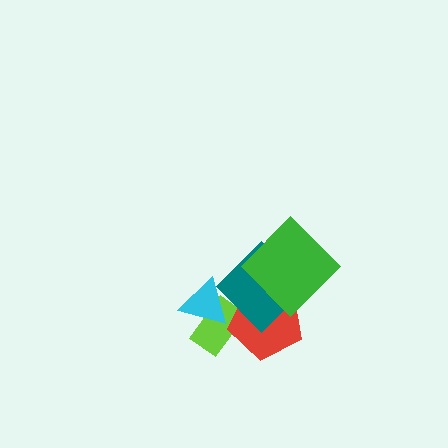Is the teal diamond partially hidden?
Yes, it is partially covered by another shape.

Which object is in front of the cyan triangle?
The teal diamond is in front of the cyan triangle.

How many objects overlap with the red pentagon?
3 objects overlap with the red pentagon.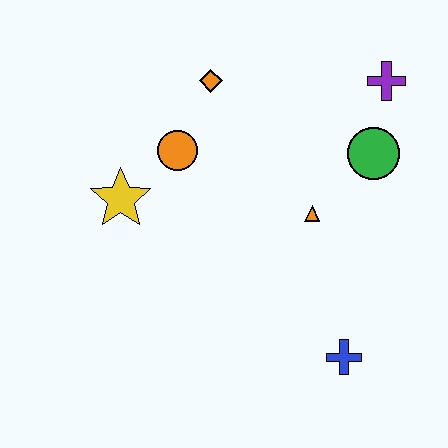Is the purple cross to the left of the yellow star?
No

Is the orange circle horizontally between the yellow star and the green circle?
Yes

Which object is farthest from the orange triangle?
The yellow star is farthest from the orange triangle.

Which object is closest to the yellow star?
The orange circle is closest to the yellow star.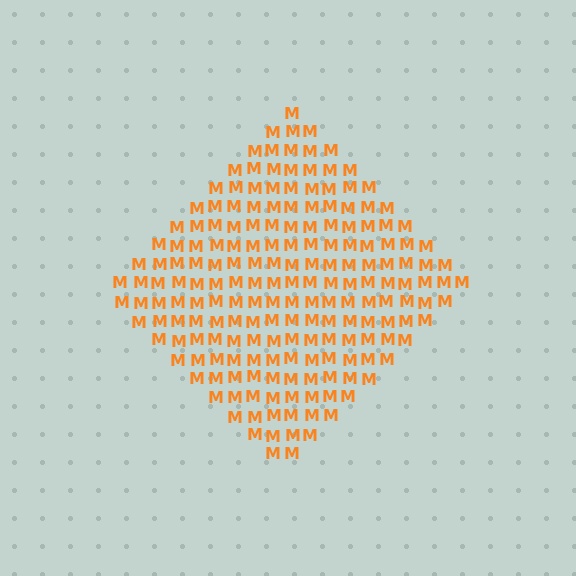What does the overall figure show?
The overall figure shows a diamond.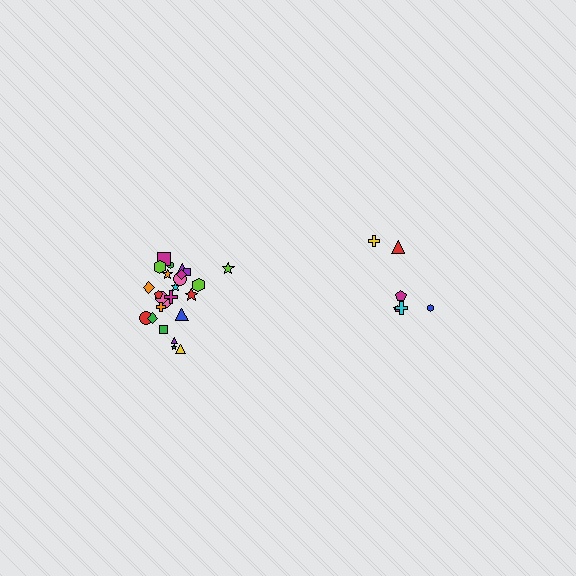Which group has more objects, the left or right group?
The left group.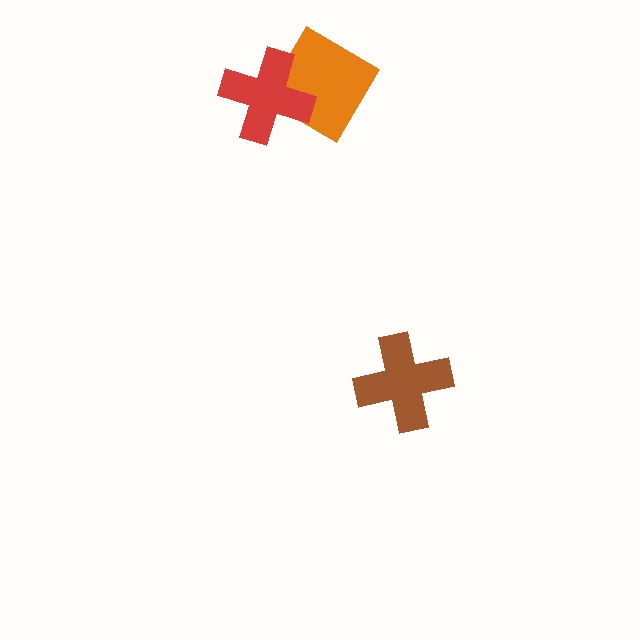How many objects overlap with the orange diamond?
1 object overlaps with the orange diamond.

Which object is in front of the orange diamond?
The red cross is in front of the orange diamond.